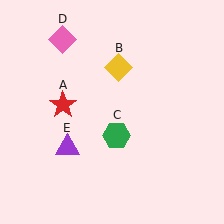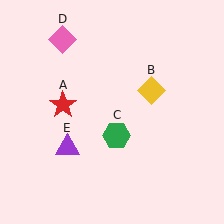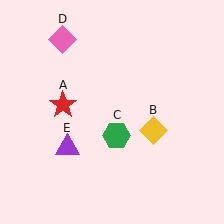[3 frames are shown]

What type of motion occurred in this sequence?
The yellow diamond (object B) rotated clockwise around the center of the scene.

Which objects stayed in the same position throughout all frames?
Red star (object A) and green hexagon (object C) and pink diamond (object D) and purple triangle (object E) remained stationary.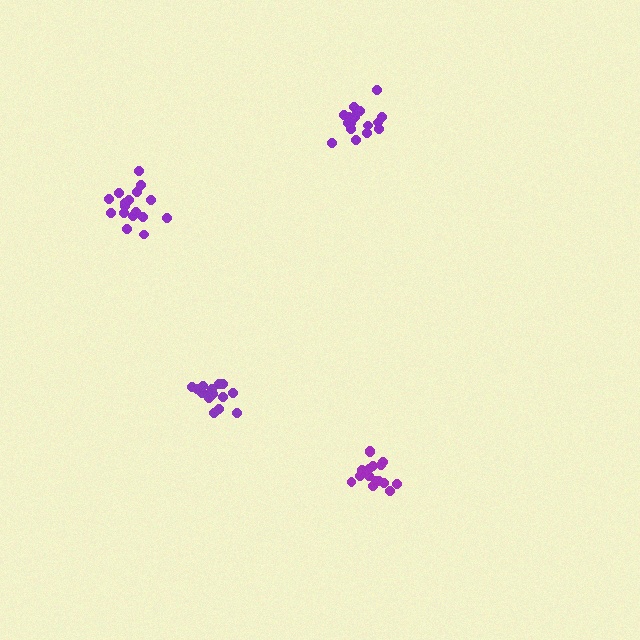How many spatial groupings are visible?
There are 4 spatial groupings.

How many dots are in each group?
Group 1: 17 dots, Group 2: 17 dots, Group 3: 18 dots, Group 4: 17 dots (69 total).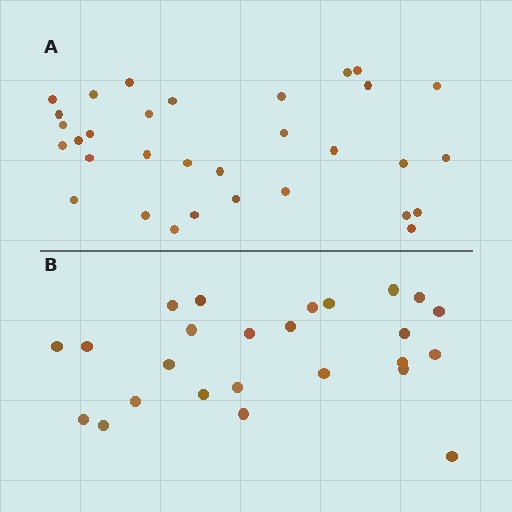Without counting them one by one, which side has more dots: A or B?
Region A (the top region) has more dots.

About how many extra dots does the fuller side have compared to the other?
Region A has roughly 8 or so more dots than region B.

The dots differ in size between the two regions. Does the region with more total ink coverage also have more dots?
No. Region B has more total ink coverage because its dots are larger, but region A actually contains more individual dots. Total area can be misleading — the number of items is what matters here.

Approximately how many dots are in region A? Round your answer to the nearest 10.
About 30 dots. (The exact count is 32, which rounds to 30.)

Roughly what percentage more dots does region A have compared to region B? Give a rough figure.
About 30% more.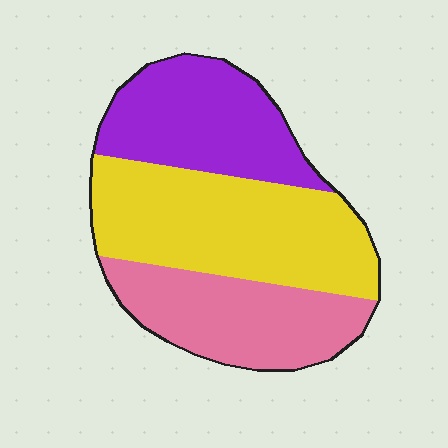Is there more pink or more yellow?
Yellow.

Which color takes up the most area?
Yellow, at roughly 40%.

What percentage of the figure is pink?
Pink covers 29% of the figure.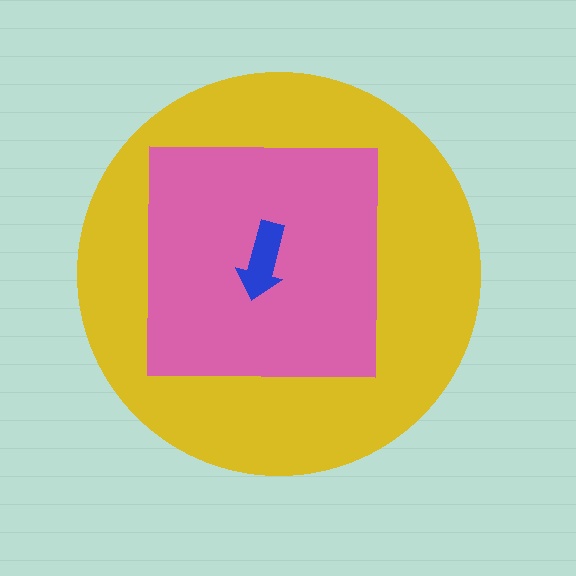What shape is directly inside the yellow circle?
The pink square.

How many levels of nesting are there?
3.